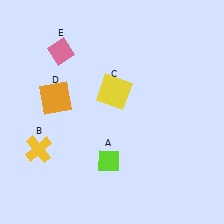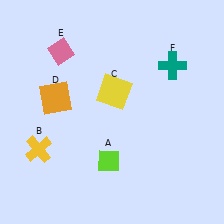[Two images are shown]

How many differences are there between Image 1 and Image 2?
There is 1 difference between the two images.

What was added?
A teal cross (F) was added in Image 2.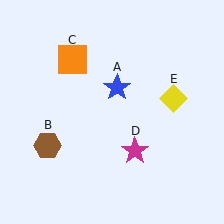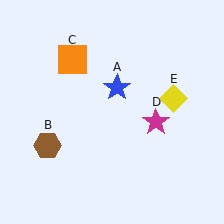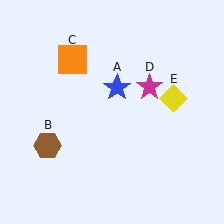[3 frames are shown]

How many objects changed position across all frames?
1 object changed position: magenta star (object D).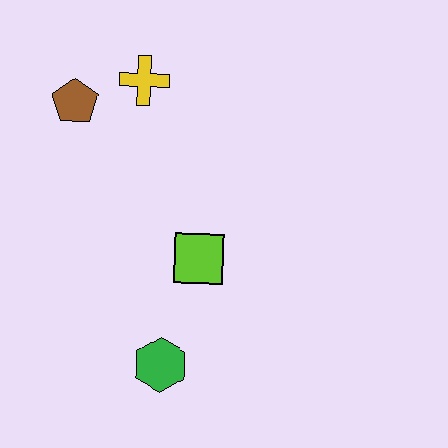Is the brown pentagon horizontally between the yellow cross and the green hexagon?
No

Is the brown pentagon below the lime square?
No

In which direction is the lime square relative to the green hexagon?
The lime square is above the green hexagon.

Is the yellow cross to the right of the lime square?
No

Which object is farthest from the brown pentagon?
The green hexagon is farthest from the brown pentagon.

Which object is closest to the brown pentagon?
The yellow cross is closest to the brown pentagon.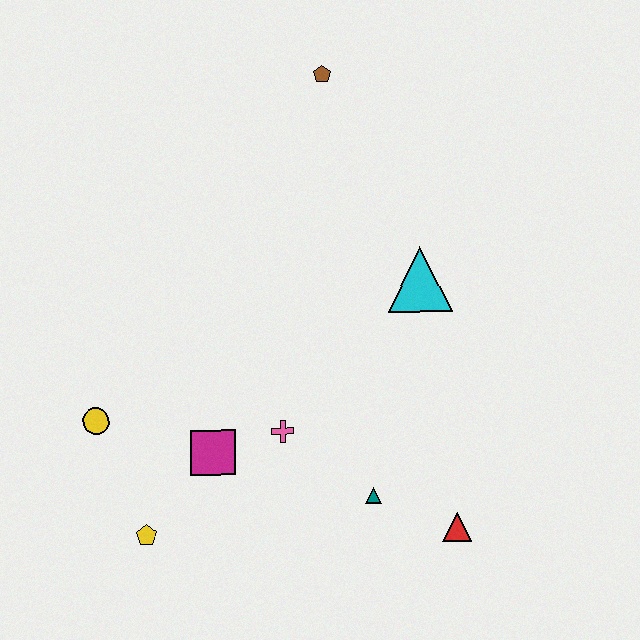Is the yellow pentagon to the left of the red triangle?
Yes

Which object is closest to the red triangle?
The teal triangle is closest to the red triangle.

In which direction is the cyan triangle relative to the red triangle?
The cyan triangle is above the red triangle.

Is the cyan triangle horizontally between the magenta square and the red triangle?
Yes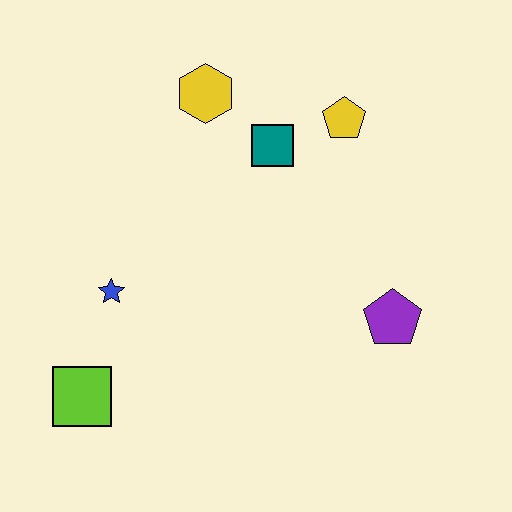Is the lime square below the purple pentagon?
Yes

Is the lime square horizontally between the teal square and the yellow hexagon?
No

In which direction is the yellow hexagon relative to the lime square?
The yellow hexagon is above the lime square.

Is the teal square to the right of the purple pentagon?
No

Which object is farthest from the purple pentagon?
The lime square is farthest from the purple pentagon.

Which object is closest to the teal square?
The yellow pentagon is closest to the teal square.